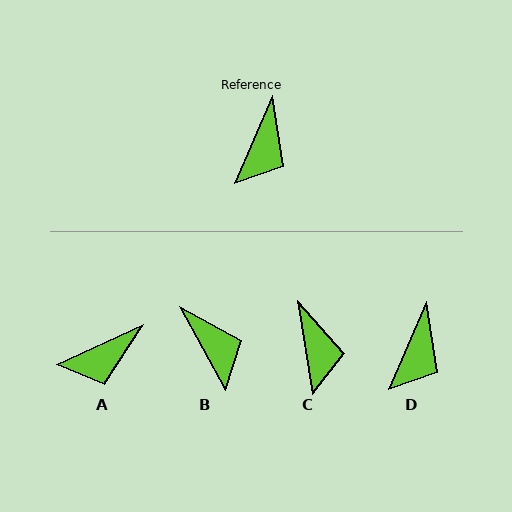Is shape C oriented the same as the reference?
No, it is off by about 32 degrees.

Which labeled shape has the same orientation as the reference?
D.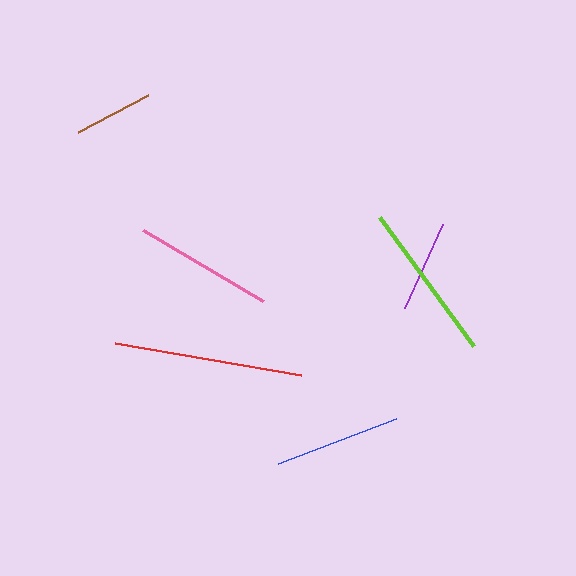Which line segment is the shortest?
The brown line is the shortest at approximately 78 pixels.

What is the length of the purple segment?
The purple segment is approximately 92 pixels long.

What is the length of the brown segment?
The brown segment is approximately 78 pixels long.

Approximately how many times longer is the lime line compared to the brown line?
The lime line is approximately 2.0 times the length of the brown line.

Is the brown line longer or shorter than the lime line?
The lime line is longer than the brown line.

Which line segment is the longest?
The red line is the longest at approximately 189 pixels.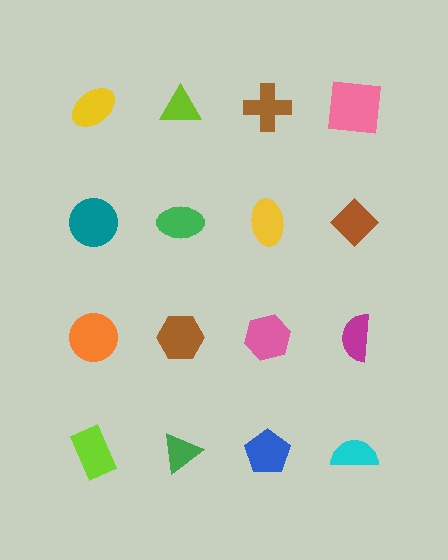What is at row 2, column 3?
A yellow ellipse.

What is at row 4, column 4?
A cyan semicircle.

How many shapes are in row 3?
4 shapes.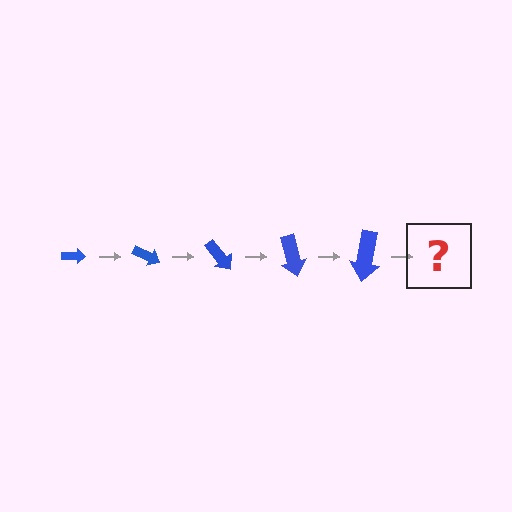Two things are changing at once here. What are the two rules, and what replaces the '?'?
The two rules are that the arrow grows larger each step and it rotates 25 degrees each step. The '?' should be an arrow, larger than the previous one and rotated 125 degrees from the start.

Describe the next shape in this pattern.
It should be an arrow, larger than the previous one and rotated 125 degrees from the start.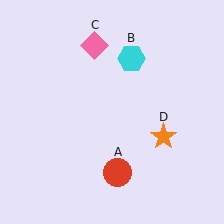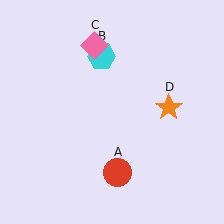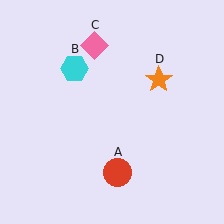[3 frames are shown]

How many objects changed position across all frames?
2 objects changed position: cyan hexagon (object B), orange star (object D).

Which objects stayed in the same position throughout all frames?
Red circle (object A) and pink diamond (object C) remained stationary.